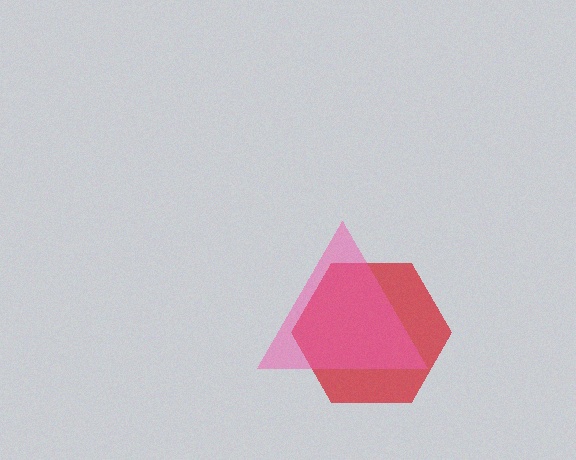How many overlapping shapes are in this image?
There are 2 overlapping shapes in the image.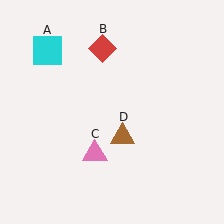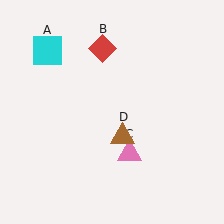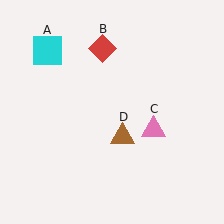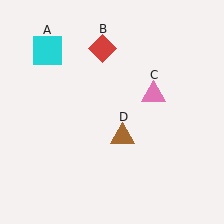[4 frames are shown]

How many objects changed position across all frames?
1 object changed position: pink triangle (object C).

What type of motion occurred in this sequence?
The pink triangle (object C) rotated counterclockwise around the center of the scene.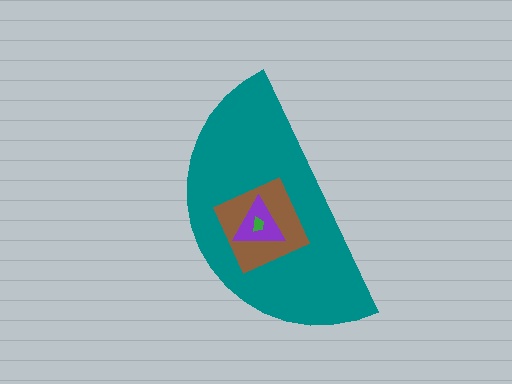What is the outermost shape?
The teal semicircle.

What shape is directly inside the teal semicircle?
The brown diamond.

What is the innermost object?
The green trapezoid.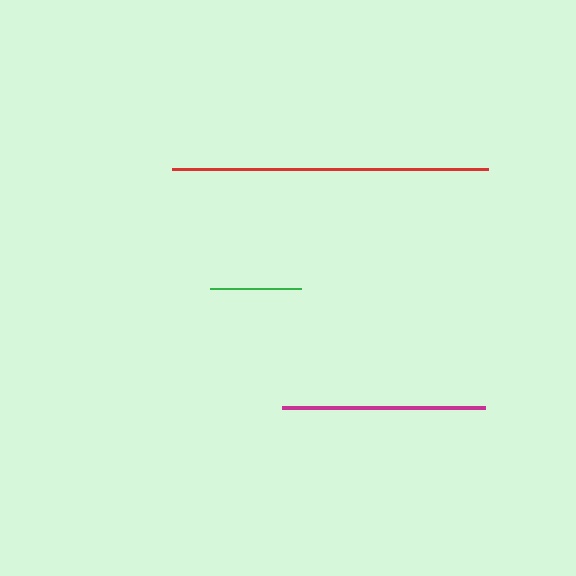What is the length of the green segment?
The green segment is approximately 91 pixels long.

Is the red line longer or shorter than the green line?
The red line is longer than the green line.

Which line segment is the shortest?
The green line is the shortest at approximately 91 pixels.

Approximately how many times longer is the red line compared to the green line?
The red line is approximately 3.5 times the length of the green line.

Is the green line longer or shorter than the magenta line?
The magenta line is longer than the green line.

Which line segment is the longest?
The red line is the longest at approximately 316 pixels.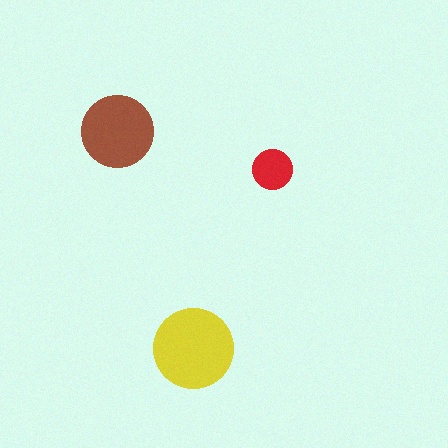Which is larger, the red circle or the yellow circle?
The yellow one.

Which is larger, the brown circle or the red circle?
The brown one.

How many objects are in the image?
There are 3 objects in the image.